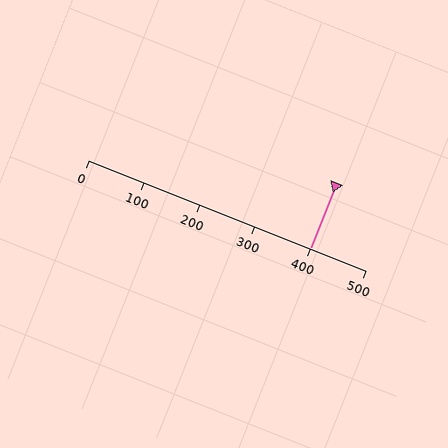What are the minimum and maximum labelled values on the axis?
The axis runs from 0 to 500.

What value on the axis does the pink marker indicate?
The marker indicates approximately 400.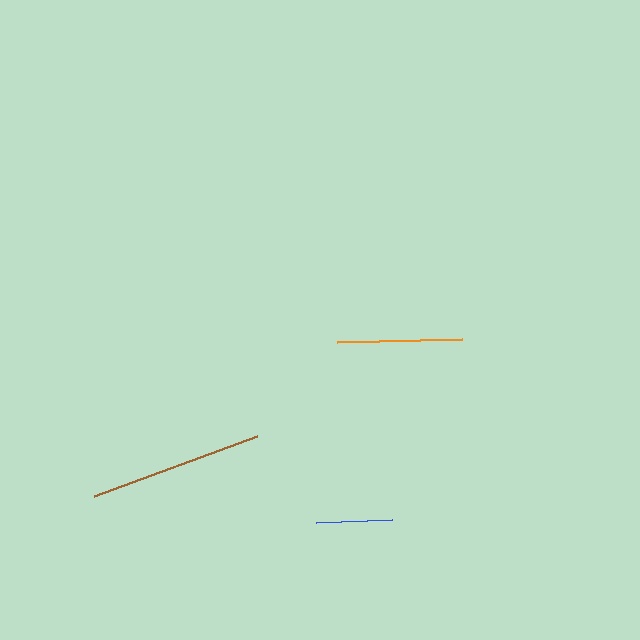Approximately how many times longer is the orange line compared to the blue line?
The orange line is approximately 1.6 times the length of the blue line.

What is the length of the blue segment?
The blue segment is approximately 76 pixels long.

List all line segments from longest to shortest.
From longest to shortest: brown, orange, blue.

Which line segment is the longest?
The brown line is the longest at approximately 174 pixels.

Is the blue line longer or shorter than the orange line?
The orange line is longer than the blue line.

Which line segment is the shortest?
The blue line is the shortest at approximately 76 pixels.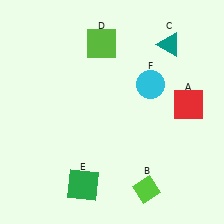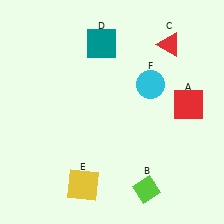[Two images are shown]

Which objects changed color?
C changed from teal to red. D changed from lime to teal. E changed from green to yellow.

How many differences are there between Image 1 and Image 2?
There are 3 differences between the two images.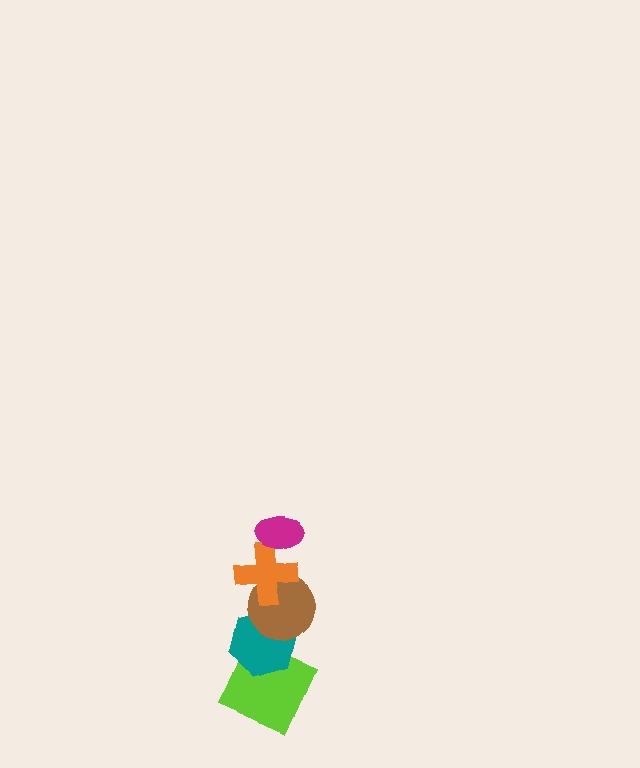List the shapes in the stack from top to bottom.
From top to bottom: the magenta ellipse, the orange cross, the brown circle, the teal hexagon, the lime square.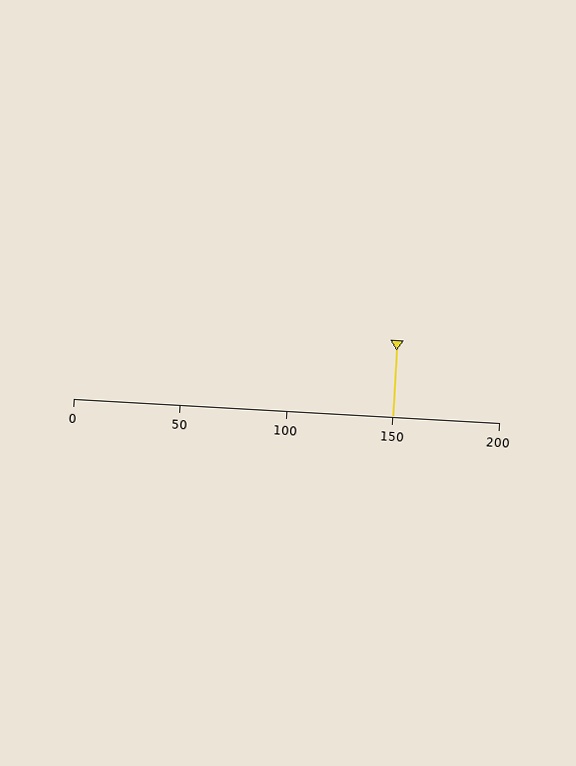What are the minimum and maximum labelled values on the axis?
The axis runs from 0 to 200.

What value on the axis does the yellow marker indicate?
The marker indicates approximately 150.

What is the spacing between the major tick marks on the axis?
The major ticks are spaced 50 apart.